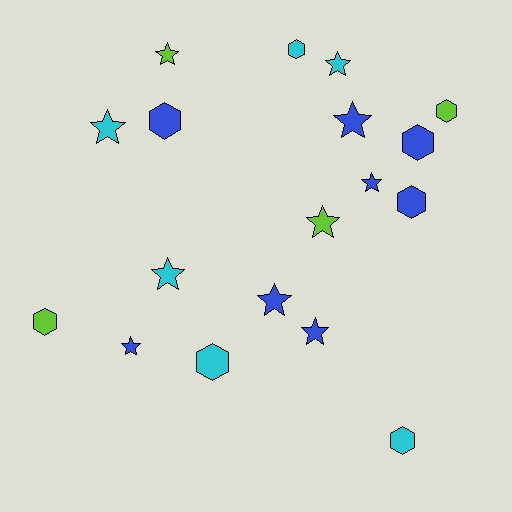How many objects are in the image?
There are 18 objects.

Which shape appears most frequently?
Star, with 10 objects.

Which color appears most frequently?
Blue, with 8 objects.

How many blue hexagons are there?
There are 3 blue hexagons.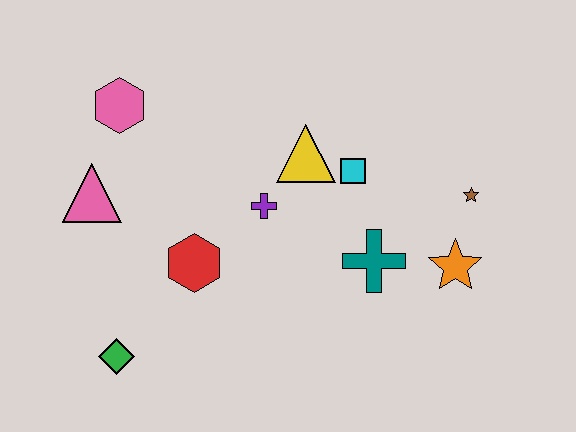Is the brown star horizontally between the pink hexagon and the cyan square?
No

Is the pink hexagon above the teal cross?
Yes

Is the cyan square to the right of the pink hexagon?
Yes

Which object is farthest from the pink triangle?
The brown star is farthest from the pink triangle.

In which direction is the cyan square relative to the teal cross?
The cyan square is above the teal cross.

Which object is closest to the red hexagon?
The purple cross is closest to the red hexagon.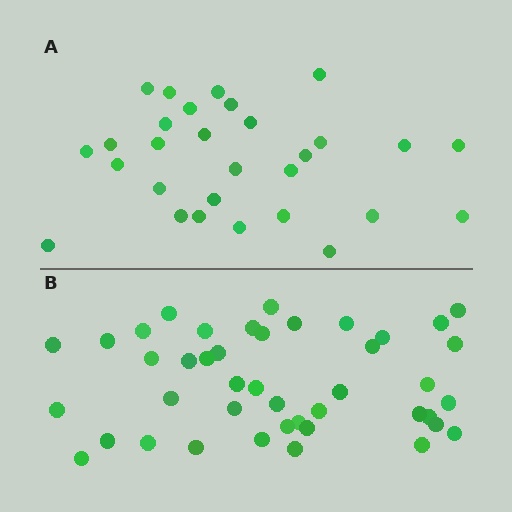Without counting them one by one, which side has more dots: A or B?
Region B (the bottom region) has more dots.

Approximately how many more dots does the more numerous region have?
Region B has approximately 15 more dots than region A.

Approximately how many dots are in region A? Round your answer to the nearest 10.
About 30 dots. (The exact count is 29, which rounds to 30.)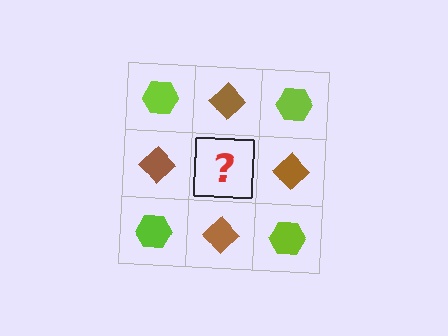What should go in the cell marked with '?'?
The missing cell should contain a lime hexagon.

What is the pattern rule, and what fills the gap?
The rule is that it alternates lime hexagon and brown diamond in a checkerboard pattern. The gap should be filled with a lime hexagon.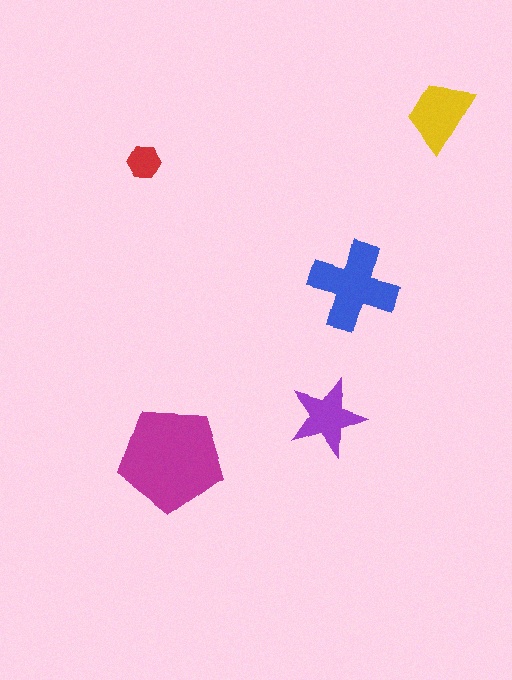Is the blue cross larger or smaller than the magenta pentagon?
Smaller.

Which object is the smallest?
The red hexagon.